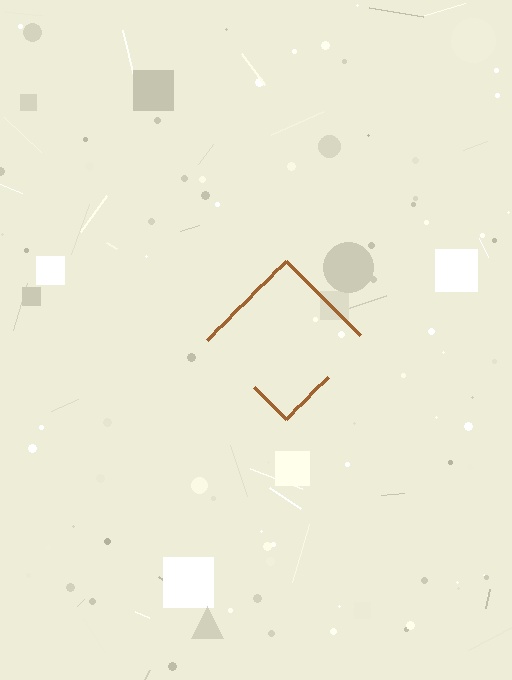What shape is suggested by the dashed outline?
The dashed outline suggests a diamond.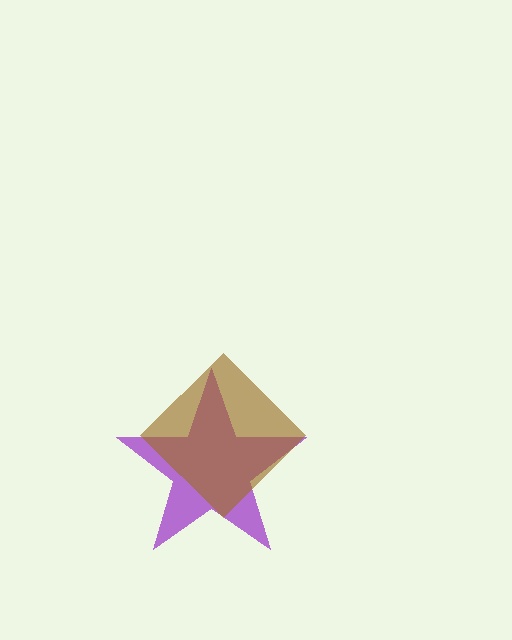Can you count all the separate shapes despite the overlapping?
Yes, there are 2 separate shapes.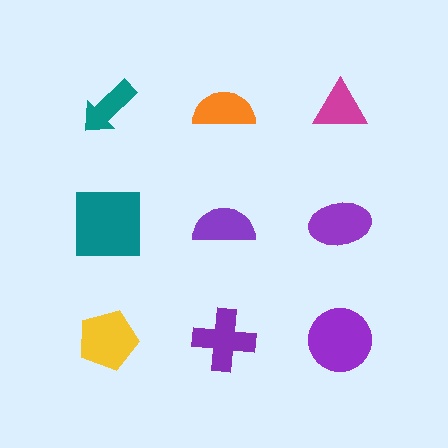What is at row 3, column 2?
A purple cross.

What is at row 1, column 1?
A teal arrow.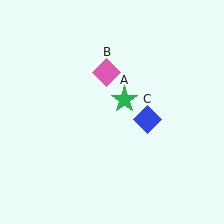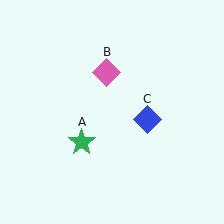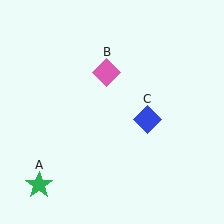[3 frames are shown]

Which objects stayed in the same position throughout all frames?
Pink diamond (object B) and blue diamond (object C) remained stationary.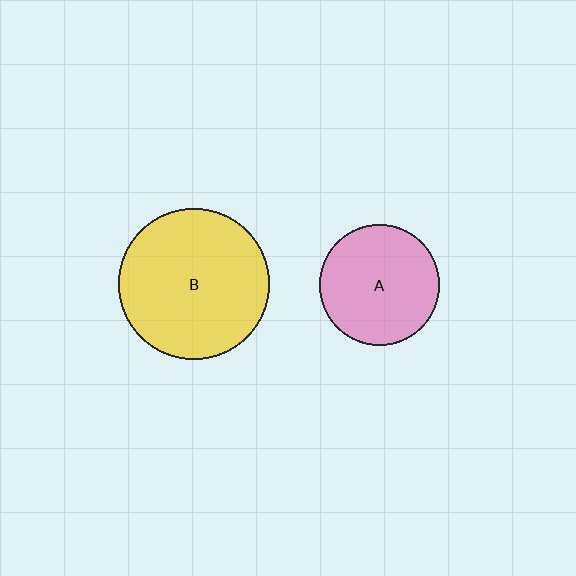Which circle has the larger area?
Circle B (yellow).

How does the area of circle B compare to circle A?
Approximately 1.6 times.